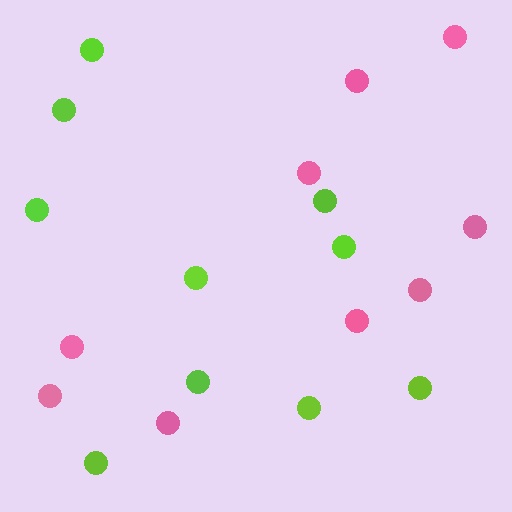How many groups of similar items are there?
There are 2 groups: one group of lime circles (10) and one group of pink circles (9).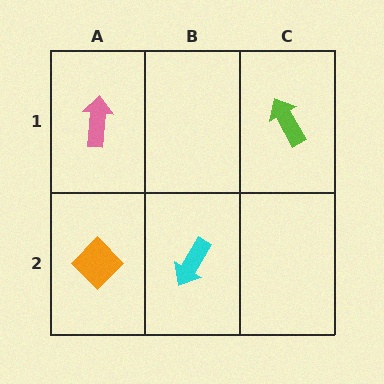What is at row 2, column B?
A cyan arrow.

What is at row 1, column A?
A pink arrow.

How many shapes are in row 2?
2 shapes.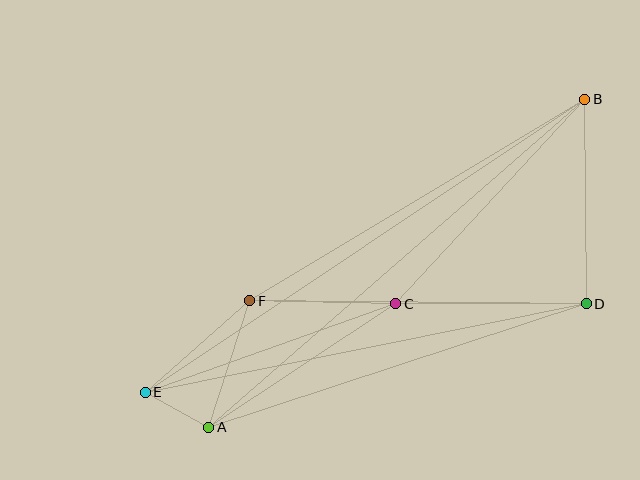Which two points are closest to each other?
Points A and E are closest to each other.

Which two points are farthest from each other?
Points B and E are farthest from each other.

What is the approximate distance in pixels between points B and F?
The distance between B and F is approximately 391 pixels.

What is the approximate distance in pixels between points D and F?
The distance between D and F is approximately 337 pixels.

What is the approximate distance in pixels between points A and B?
The distance between A and B is approximately 499 pixels.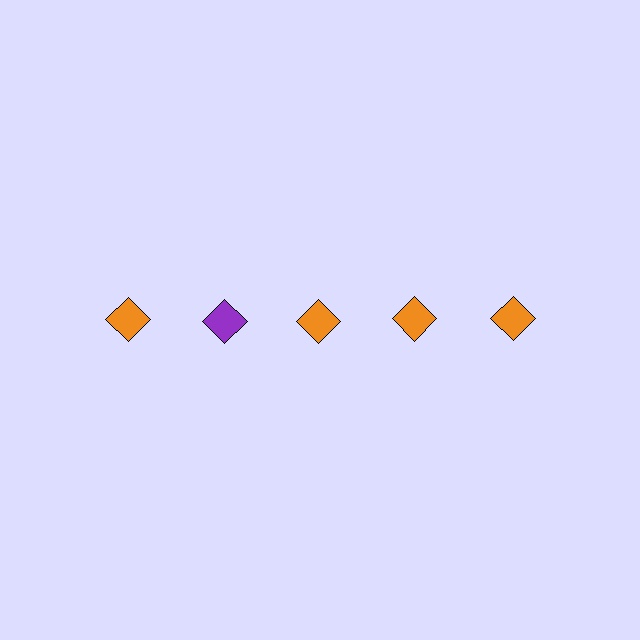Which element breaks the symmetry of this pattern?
The purple diamond in the top row, second from left column breaks the symmetry. All other shapes are orange diamonds.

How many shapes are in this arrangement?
There are 5 shapes arranged in a grid pattern.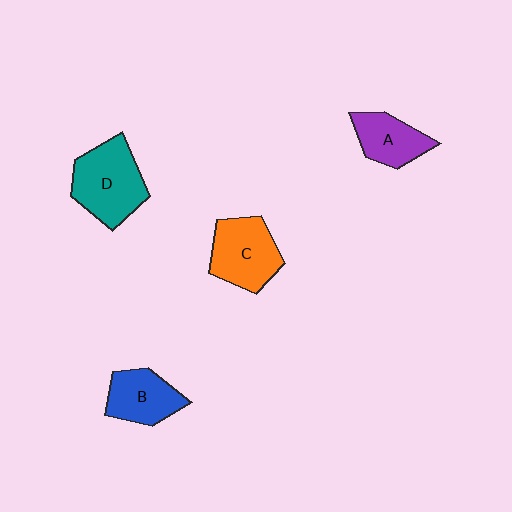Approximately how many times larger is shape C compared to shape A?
Approximately 1.4 times.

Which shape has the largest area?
Shape D (teal).